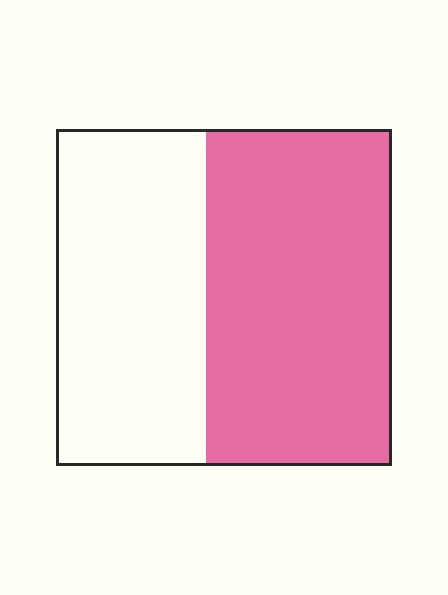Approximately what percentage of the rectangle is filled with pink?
Approximately 55%.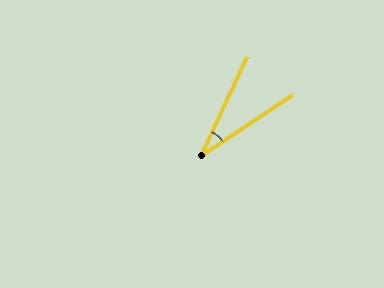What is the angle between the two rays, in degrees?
Approximately 31 degrees.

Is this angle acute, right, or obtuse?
It is acute.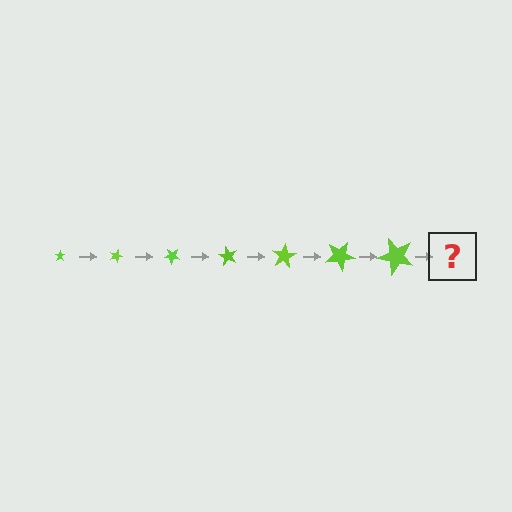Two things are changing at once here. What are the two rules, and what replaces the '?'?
The two rules are that the star grows larger each step and it rotates 20 degrees each step. The '?' should be a star, larger than the previous one and rotated 140 degrees from the start.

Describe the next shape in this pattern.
It should be a star, larger than the previous one and rotated 140 degrees from the start.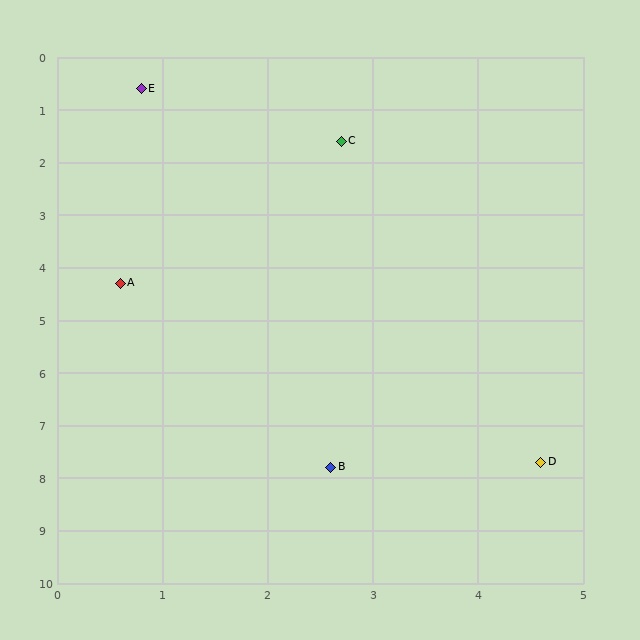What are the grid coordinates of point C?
Point C is at approximately (2.7, 1.6).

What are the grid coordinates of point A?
Point A is at approximately (0.6, 4.3).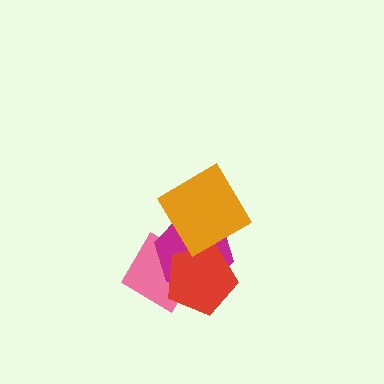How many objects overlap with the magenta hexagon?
3 objects overlap with the magenta hexagon.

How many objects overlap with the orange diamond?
2 objects overlap with the orange diamond.